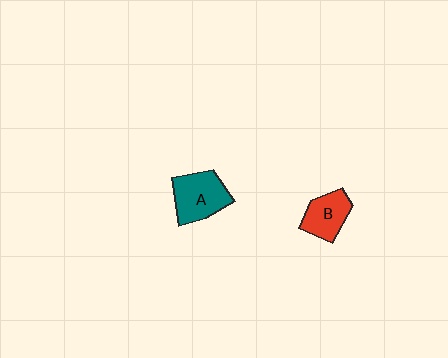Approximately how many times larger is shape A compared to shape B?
Approximately 1.3 times.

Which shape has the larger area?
Shape A (teal).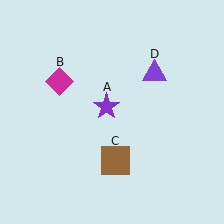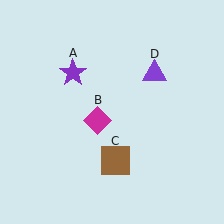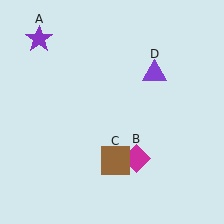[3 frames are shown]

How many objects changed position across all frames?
2 objects changed position: purple star (object A), magenta diamond (object B).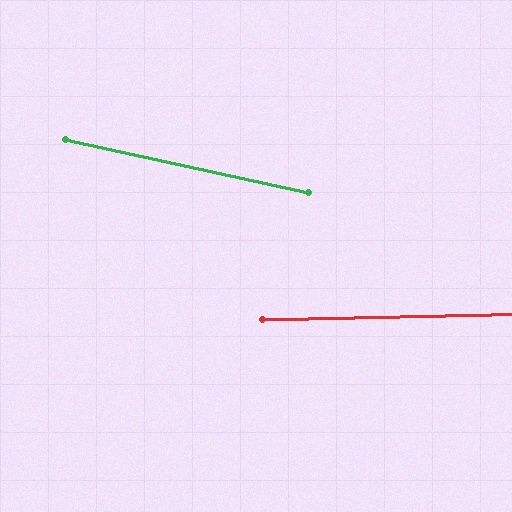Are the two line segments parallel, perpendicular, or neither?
Neither parallel nor perpendicular — they differ by about 14°.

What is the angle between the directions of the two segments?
Approximately 14 degrees.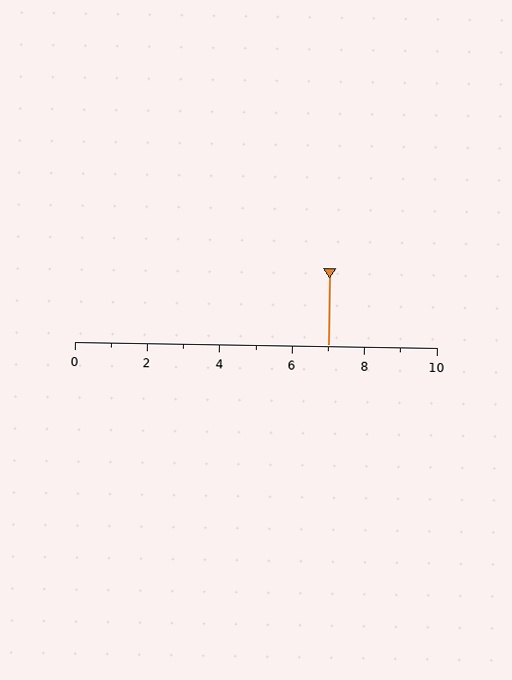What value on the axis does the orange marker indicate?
The marker indicates approximately 7.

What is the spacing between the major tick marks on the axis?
The major ticks are spaced 2 apart.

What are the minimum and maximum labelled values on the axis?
The axis runs from 0 to 10.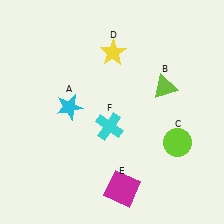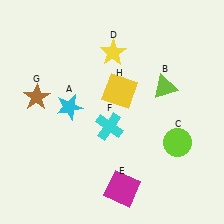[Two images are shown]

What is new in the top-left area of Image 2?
A brown star (G) was added in the top-left area of Image 2.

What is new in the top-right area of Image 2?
A yellow square (H) was added in the top-right area of Image 2.